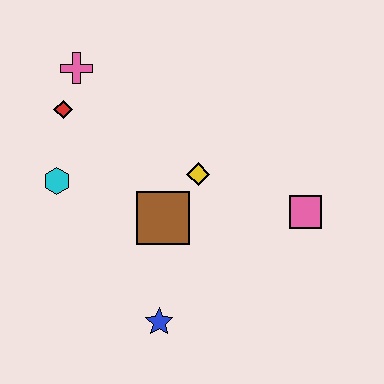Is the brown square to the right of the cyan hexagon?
Yes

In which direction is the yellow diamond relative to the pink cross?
The yellow diamond is to the right of the pink cross.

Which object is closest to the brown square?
The yellow diamond is closest to the brown square.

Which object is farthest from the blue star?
The pink cross is farthest from the blue star.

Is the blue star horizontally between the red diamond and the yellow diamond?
Yes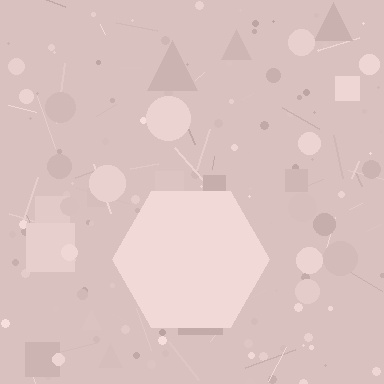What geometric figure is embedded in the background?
A hexagon is embedded in the background.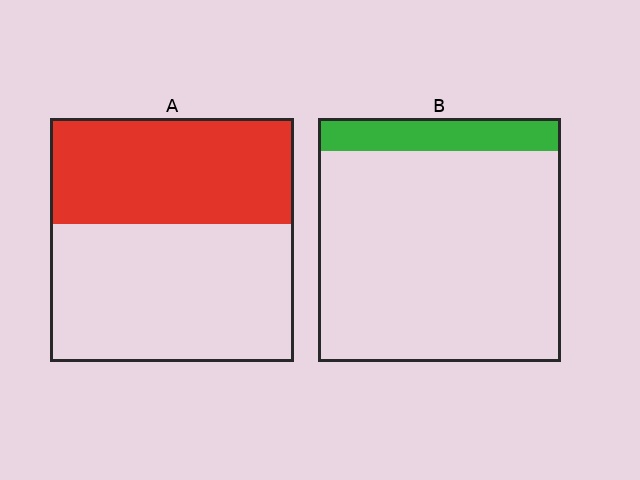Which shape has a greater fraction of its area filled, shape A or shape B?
Shape A.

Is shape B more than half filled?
No.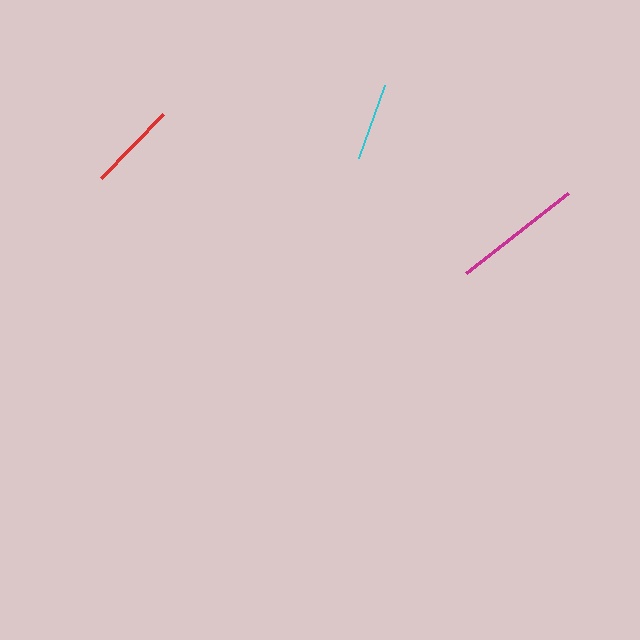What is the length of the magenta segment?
The magenta segment is approximately 130 pixels long.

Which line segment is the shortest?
The cyan line is the shortest at approximately 78 pixels.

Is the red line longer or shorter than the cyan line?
The red line is longer than the cyan line.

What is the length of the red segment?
The red segment is approximately 90 pixels long.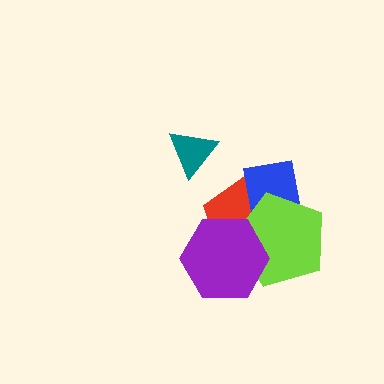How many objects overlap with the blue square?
2 objects overlap with the blue square.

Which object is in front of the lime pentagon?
The purple hexagon is in front of the lime pentagon.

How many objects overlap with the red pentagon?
3 objects overlap with the red pentagon.